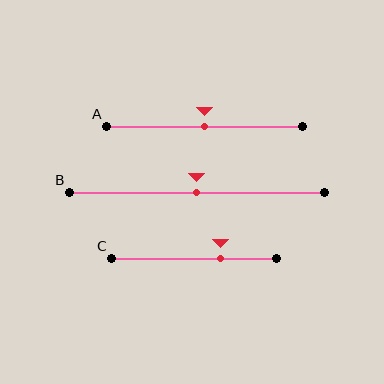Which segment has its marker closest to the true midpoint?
Segment A has its marker closest to the true midpoint.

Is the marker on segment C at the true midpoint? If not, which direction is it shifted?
No, the marker on segment C is shifted to the right by about 16% of the segment length.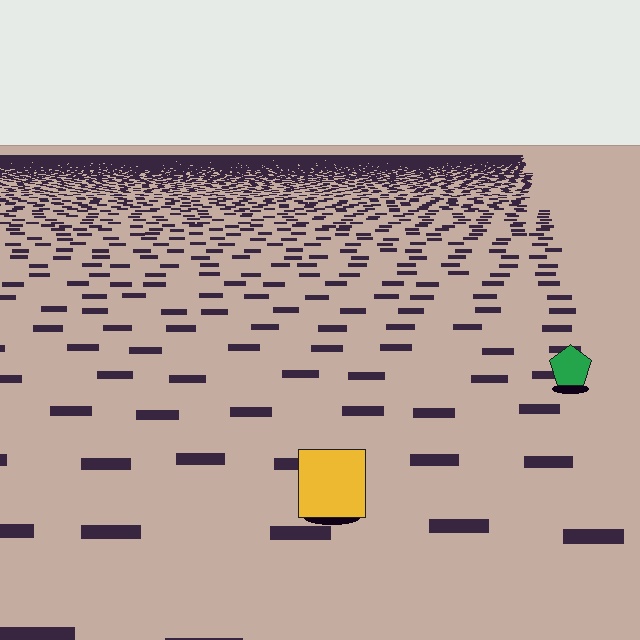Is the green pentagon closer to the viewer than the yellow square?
No. The yellow square is closer — you can tell from the texture gradient: the ground texture is coarser near it.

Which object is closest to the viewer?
The yellow square is closest. The texture marks near it are larger and more spread out.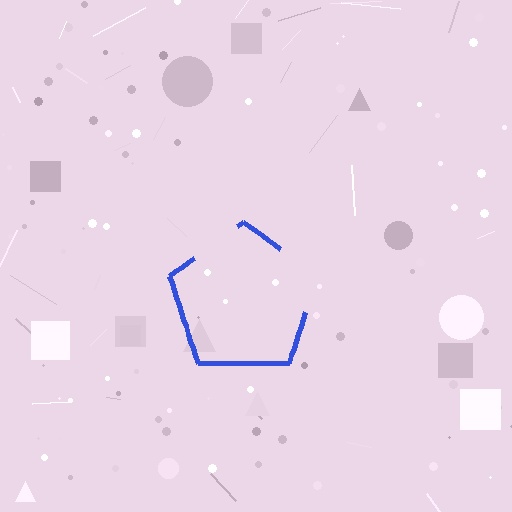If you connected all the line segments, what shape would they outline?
They would outline a pentagon.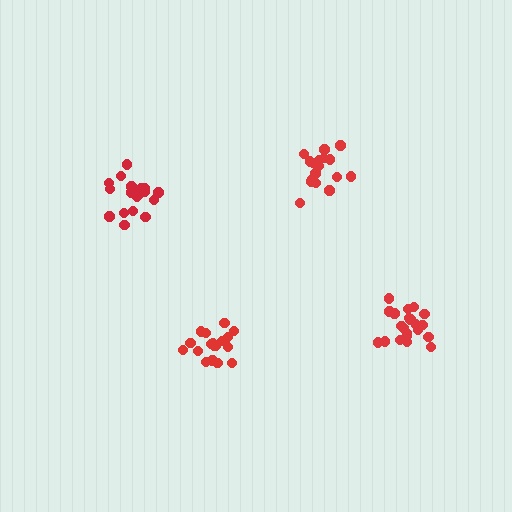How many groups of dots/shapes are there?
There are 4 groups.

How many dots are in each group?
Group 1: 21 dots, Group 2: 18 dots, Group 3: 17 dots, Group 4: 21 dots (77 total).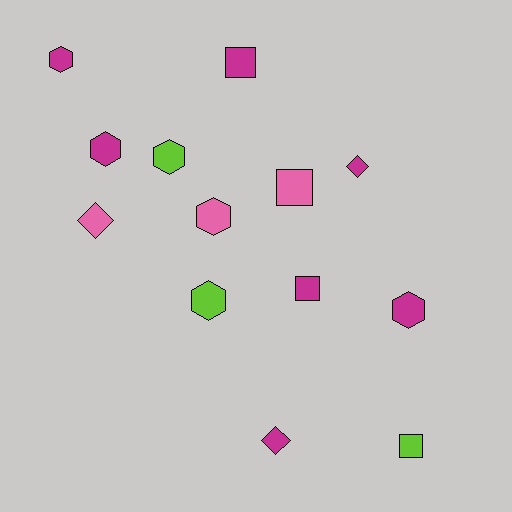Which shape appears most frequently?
Hexagon, with 6 objects.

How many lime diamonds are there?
There are no lime diamonds.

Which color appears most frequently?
Magenta, with 7 objects.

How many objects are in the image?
There are 13 objects.